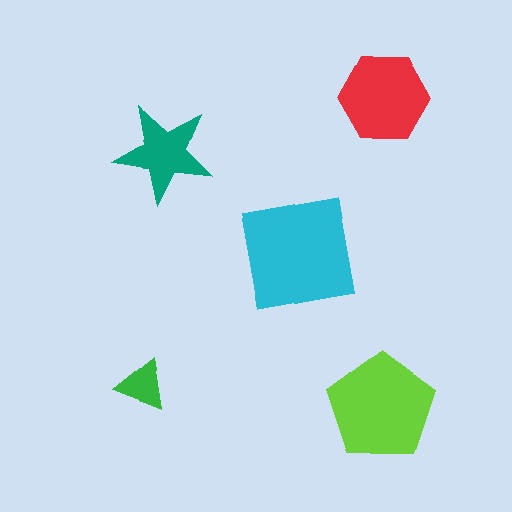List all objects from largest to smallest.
The cyan square, the lime pentagon, the red hexagon, the teal star, the green triangle.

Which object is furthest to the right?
The lime pentagon is rightmost.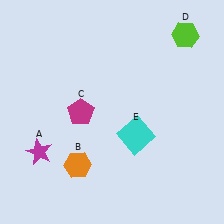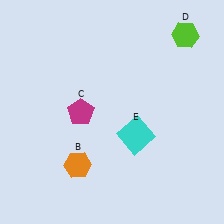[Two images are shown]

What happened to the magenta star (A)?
The magenta star (A) was removed in Image 2. It was in the bottom-left area of Image 1.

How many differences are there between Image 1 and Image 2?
There is 1 difference between the two images.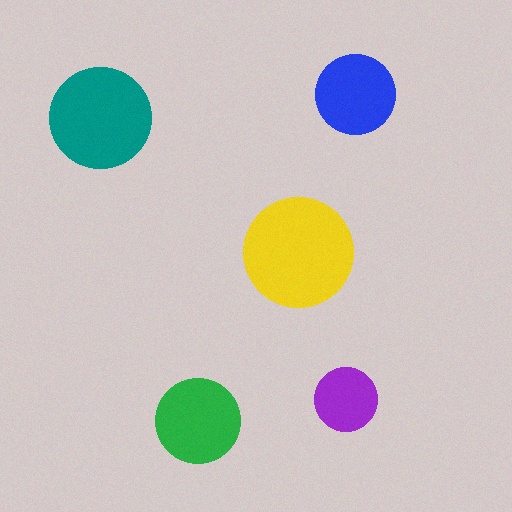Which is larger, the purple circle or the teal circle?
The teal one.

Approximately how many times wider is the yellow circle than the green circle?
About 1.5 times wider.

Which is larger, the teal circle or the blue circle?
The teal one.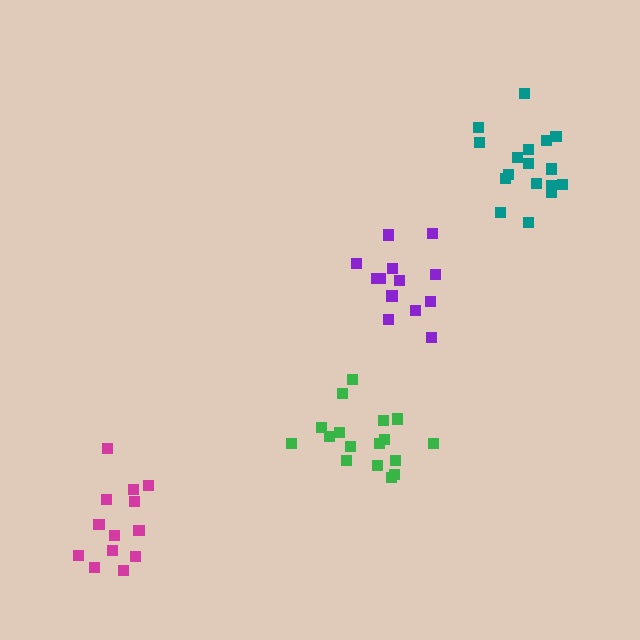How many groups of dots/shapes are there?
There are 4 groups.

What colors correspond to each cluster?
The clusters are colored: green, purple, teal, magenta.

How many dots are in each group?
Group 1: 17 dots, Group 2: 13 dots, Group 3: 17 dots, Group 4: 13 dots (60 total).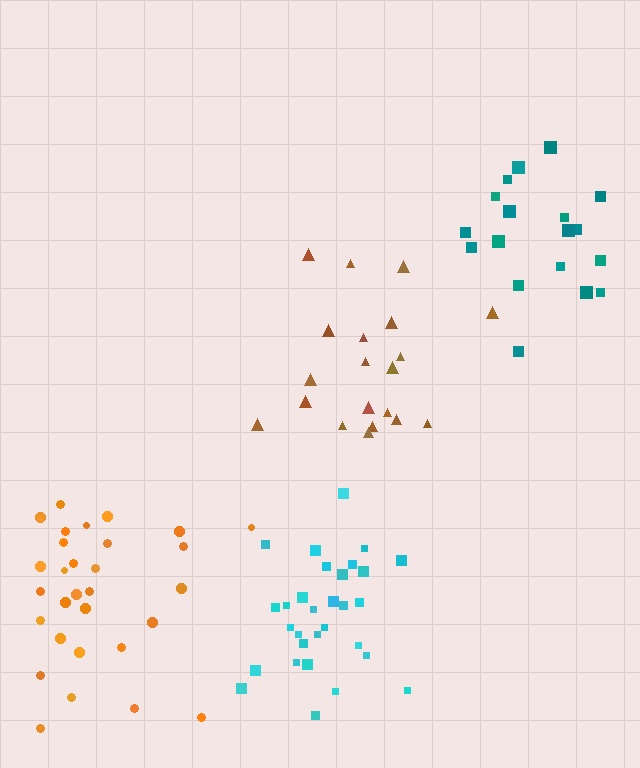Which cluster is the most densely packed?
Cyan.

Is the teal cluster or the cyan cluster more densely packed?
Cyan.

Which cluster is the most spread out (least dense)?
Brown.